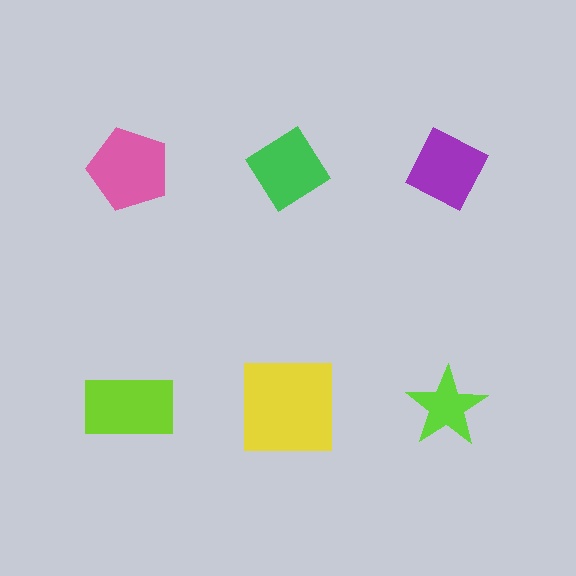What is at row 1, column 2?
A green diamond.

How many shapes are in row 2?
3 shapes.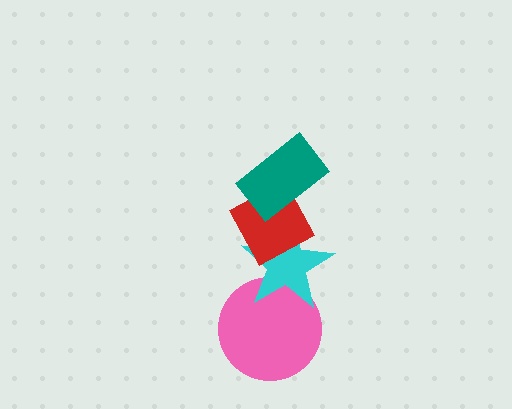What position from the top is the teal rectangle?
The teal rectangle is 1st from the top.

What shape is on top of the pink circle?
The cyan star is on top of the pink circle.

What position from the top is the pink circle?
The pink circle is 4th from the top.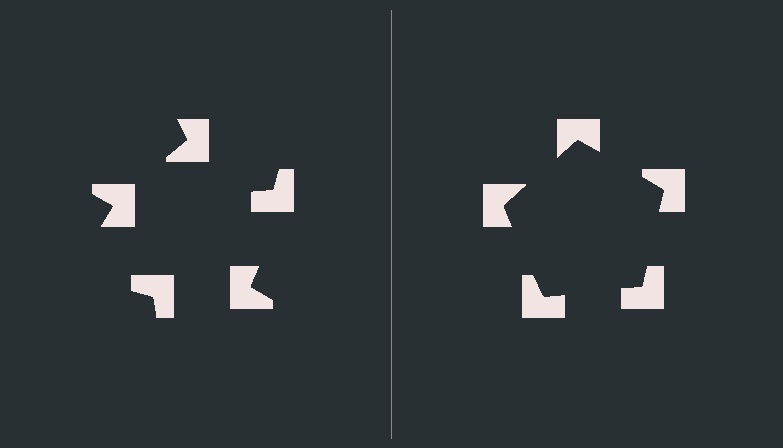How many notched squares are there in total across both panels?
10 — 5 on each side.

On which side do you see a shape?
An illusory pentagon appears on the right side. On the left side the wedge cuts are rotated, so no coherent shape forms.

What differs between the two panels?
The notched squares are positioned identically on both sides; only the wedge orientations differ. On the right they align to a pentagon; on the left they are misaligned.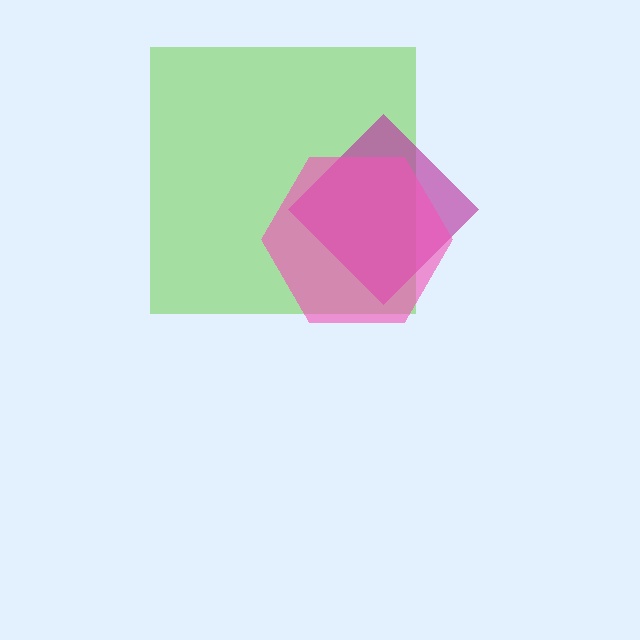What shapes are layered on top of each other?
The layered shapes are: a lime square, a magenta diamond, a pink hexagon.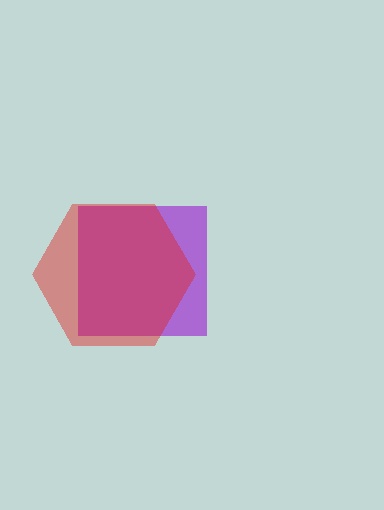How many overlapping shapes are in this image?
There are 2 overlapping shapes in the image.